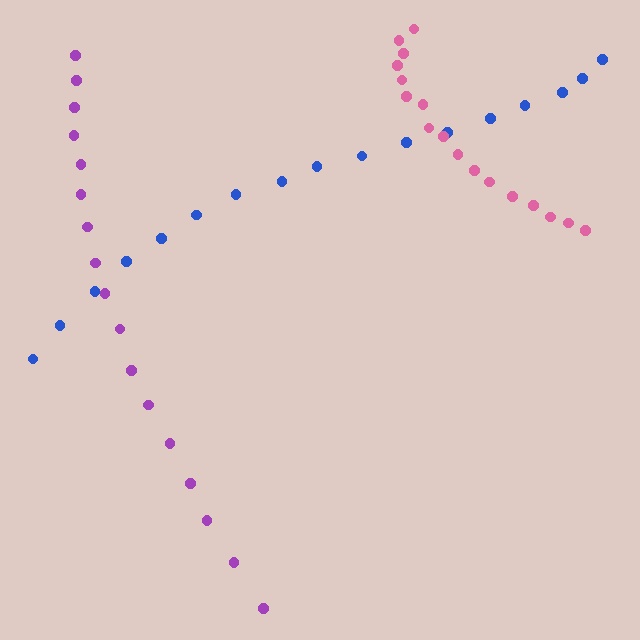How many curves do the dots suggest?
There are 3 distinct paths.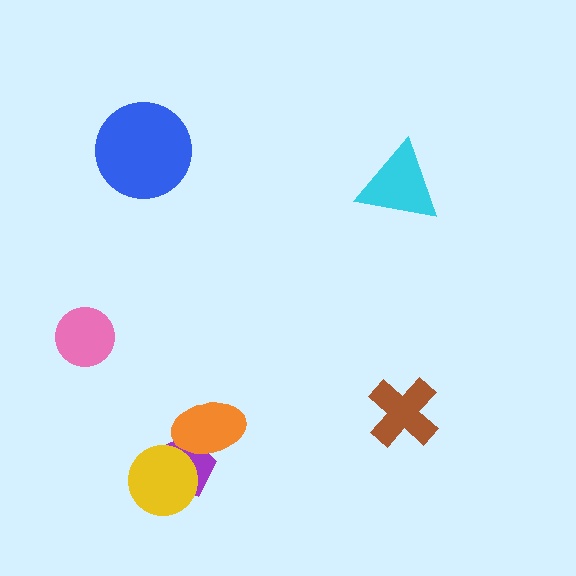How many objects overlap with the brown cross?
0 objects overlap with the brown cross.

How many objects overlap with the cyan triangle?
0 objects overlap with the cyan triangle.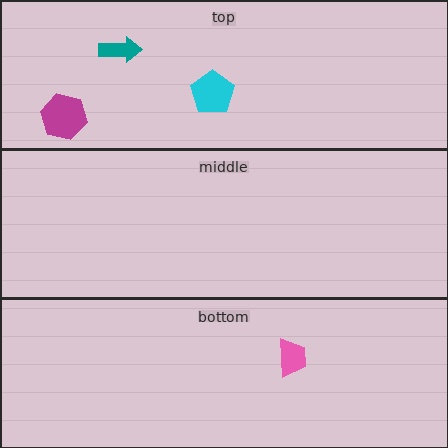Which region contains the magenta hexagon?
The top region.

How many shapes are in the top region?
3.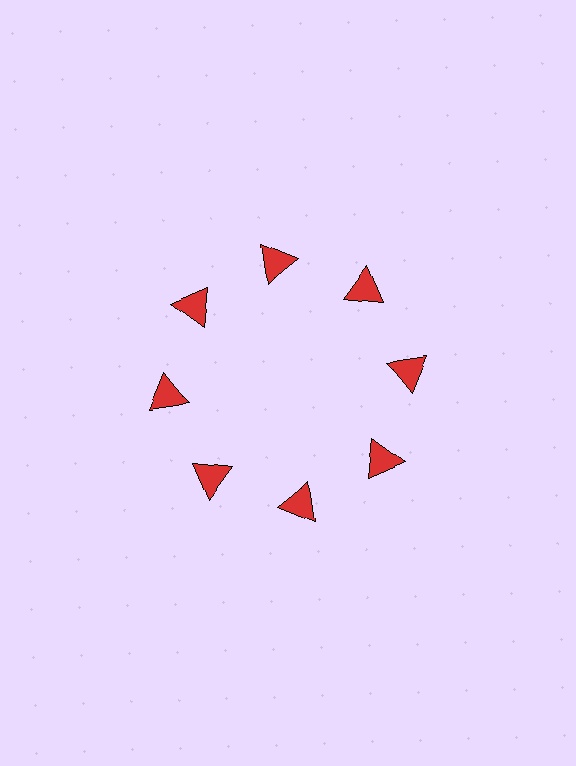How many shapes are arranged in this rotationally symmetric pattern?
There are 8 shapes, arranged in 8 groups of 1.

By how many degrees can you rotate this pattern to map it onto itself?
The pattern maps onto itself every 45 degrees of rotation.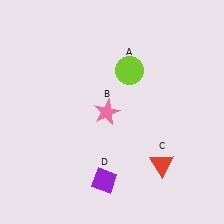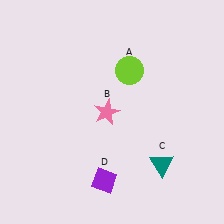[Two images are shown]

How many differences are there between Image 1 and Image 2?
There is 1 difference between the two images.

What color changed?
The triangle (C) changed from red in Image 1 to teal in Image 2.